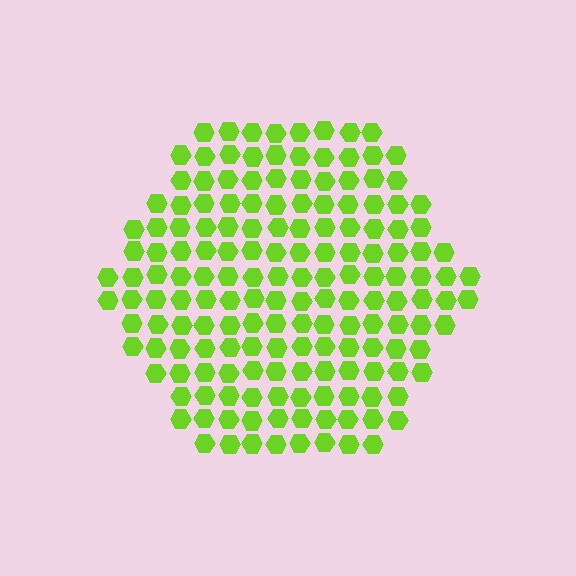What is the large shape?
The large shape is a hexagon.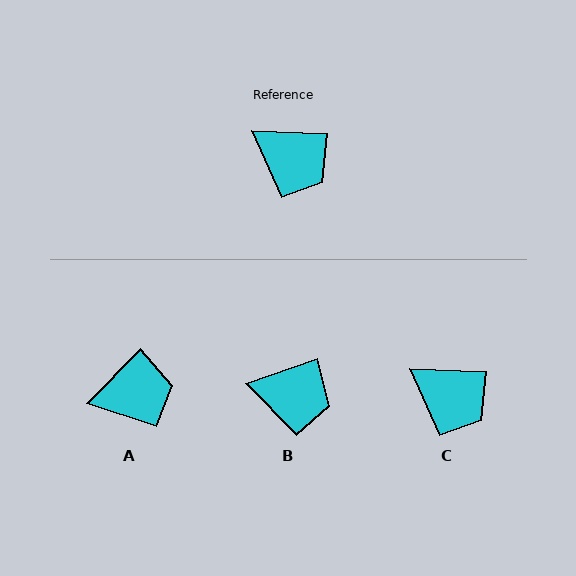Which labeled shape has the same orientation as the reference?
C.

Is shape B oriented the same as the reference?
No, it is off by about 21 degrees.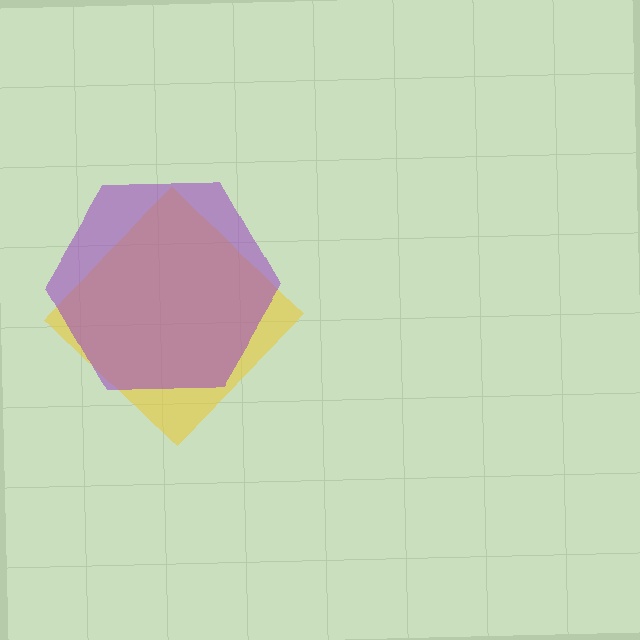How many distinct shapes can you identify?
There are 2 distinct shapes: a yellow diamond, a purple hexagon.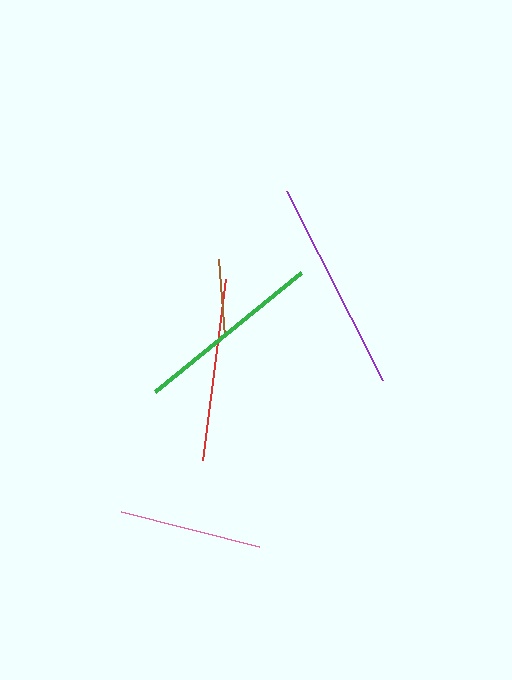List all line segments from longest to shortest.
From longest to shortest: purple, green, red, pink, brown.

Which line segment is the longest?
The purple line is the longest at approximately 212 pixels.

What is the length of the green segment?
The green segment is approximately 189 pixels long.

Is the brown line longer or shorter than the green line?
The green line is longer than the brown line.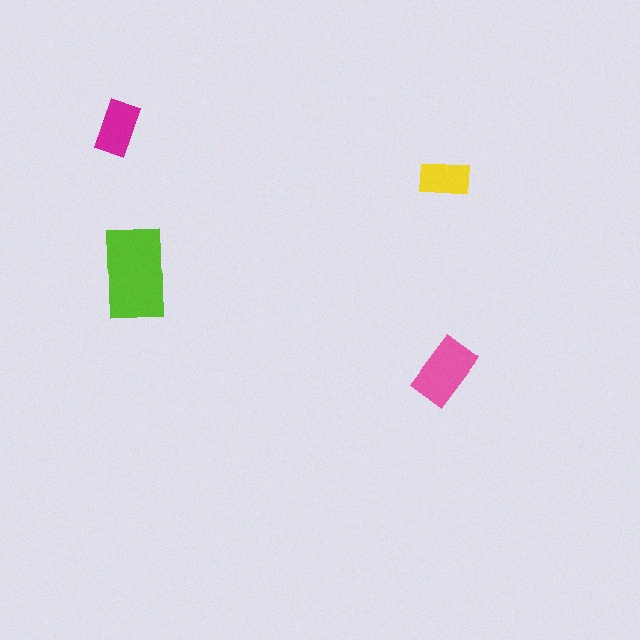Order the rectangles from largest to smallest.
the lime one, the pink one, the magenta one, the yellow one.